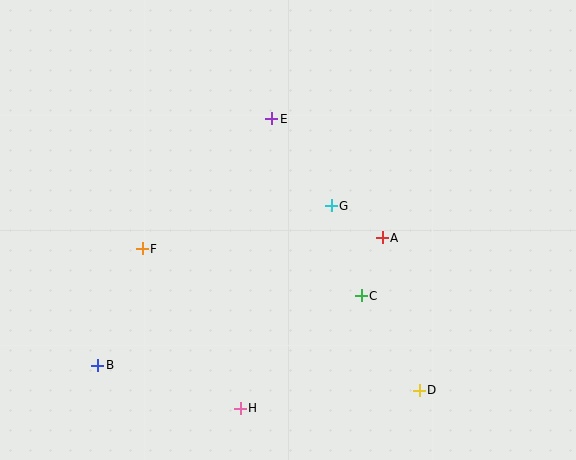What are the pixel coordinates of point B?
Point B is at (98, 365).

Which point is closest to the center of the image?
Point G at (331, 206) is closest to the center.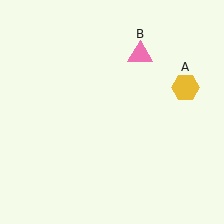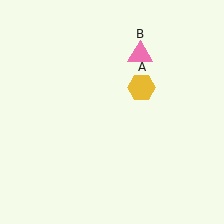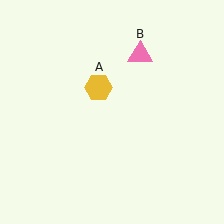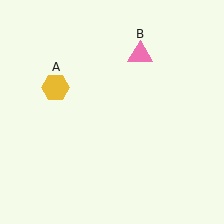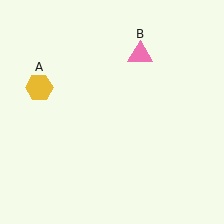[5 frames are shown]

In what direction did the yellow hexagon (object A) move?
The yellow hexagon (object A) moved left.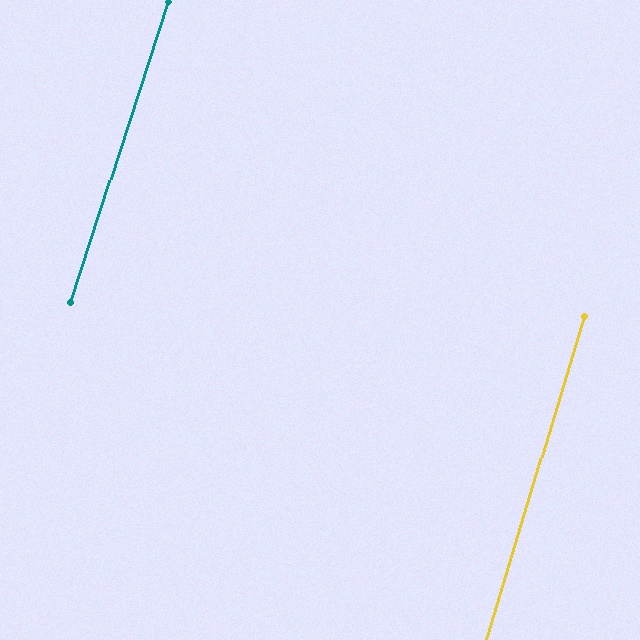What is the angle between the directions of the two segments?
Approximately 1 degree.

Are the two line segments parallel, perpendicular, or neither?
Parallel — their directions differ by only 1.4°.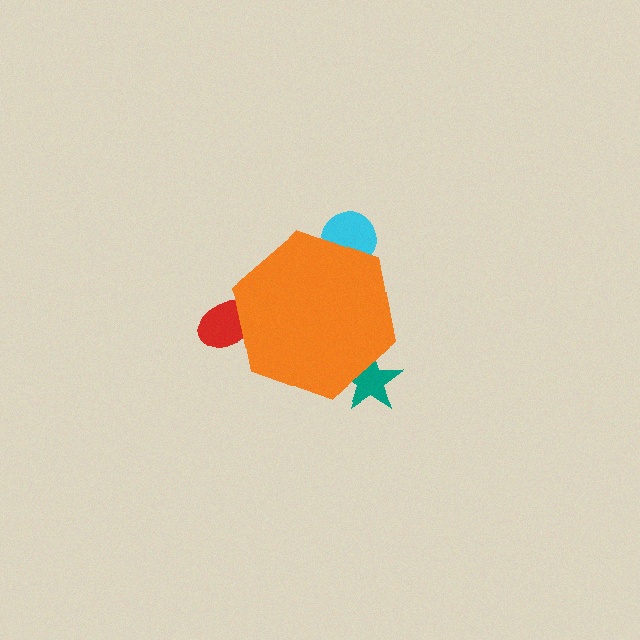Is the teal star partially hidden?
Yes, the teal star is partially hidden behind the orange hexagon.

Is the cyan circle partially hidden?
Yes, the cyan circle is partially hidden behind the orange hexagon.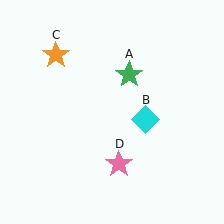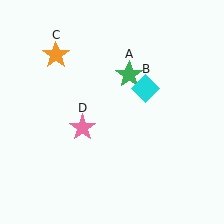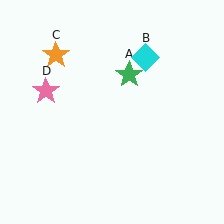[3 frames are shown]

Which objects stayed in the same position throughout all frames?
Green star (object A) and orange star (object C) remained stationary.